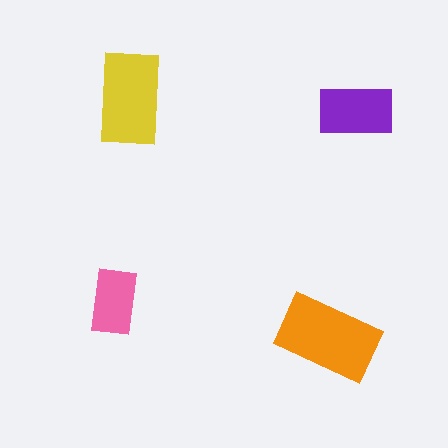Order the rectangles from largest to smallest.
the orange one, the yellow one, the purple one, the pink one.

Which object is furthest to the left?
The pink rectangle is leftmost.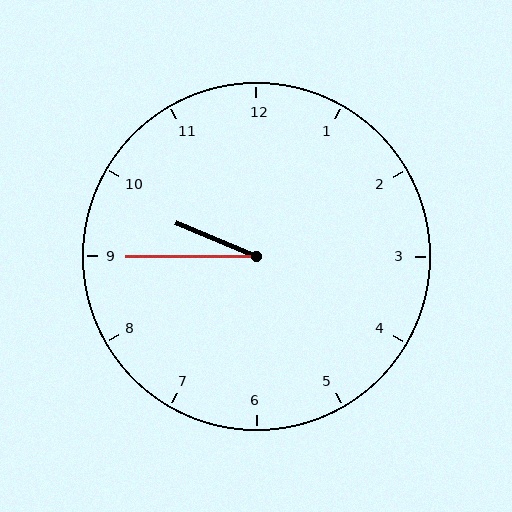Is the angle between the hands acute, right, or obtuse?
It is acute.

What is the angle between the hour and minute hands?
Approximately 22 degrees.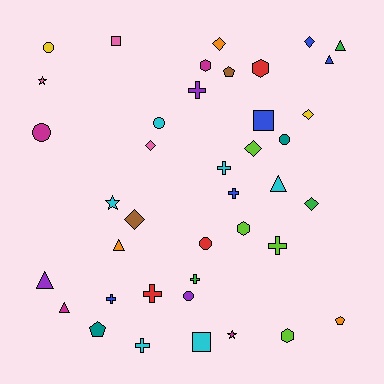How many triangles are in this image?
There are 6 triangles.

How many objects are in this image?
There are 40 objects.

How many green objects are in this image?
There are 3 green objects.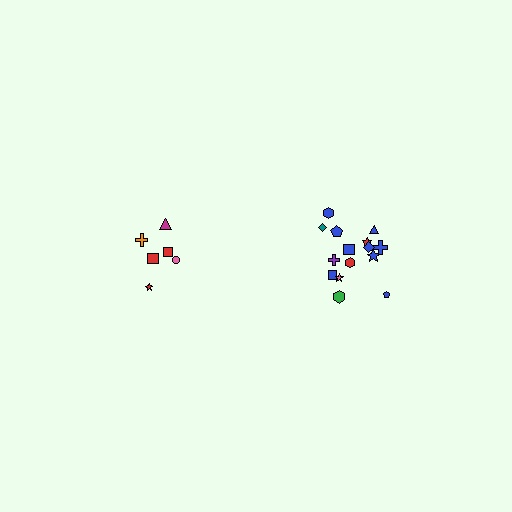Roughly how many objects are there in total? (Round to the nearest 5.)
Roughly 20 objects in total.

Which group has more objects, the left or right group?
The right group.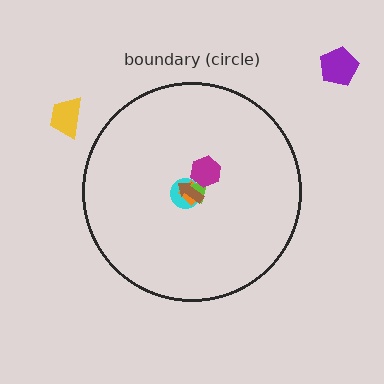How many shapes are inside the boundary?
5 inside, 2 outside.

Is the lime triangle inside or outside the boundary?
Inside.